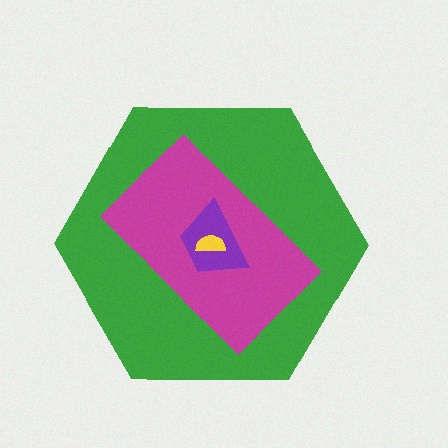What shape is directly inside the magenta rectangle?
The purple trapezoid.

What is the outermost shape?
The green hexagon.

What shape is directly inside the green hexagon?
The magenta rectangle.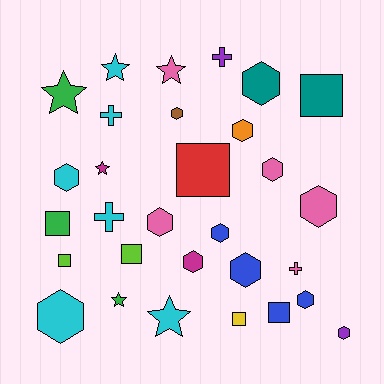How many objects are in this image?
There are 30 objects.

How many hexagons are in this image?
There are 13 hexagons.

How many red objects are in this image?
There is 1 red object.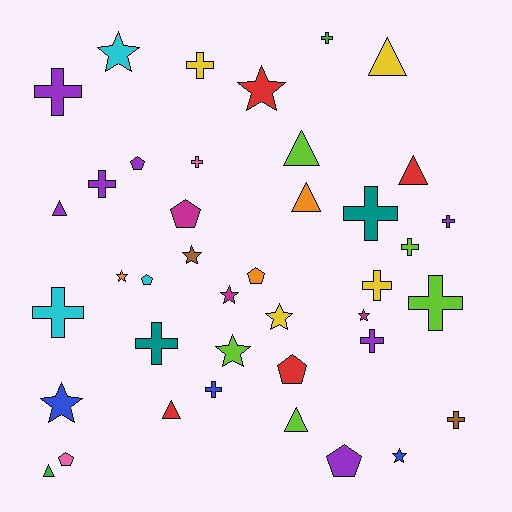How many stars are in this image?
There are 10 stars.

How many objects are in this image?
There are 40 objects.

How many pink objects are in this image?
There are 2 pink objects.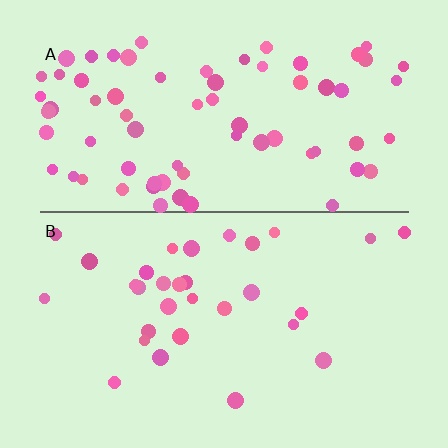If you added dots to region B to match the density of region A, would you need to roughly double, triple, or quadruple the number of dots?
Approximately double.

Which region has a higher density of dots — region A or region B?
A (the top).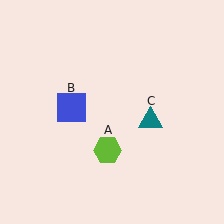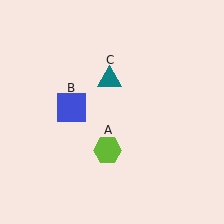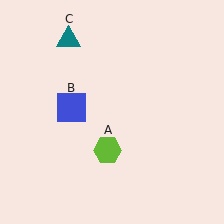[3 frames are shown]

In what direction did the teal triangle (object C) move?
The teal triangle (object C) moved up and to the left.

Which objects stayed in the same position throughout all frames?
Lime hexagon (object A) and blue square (object B) remained stationary.